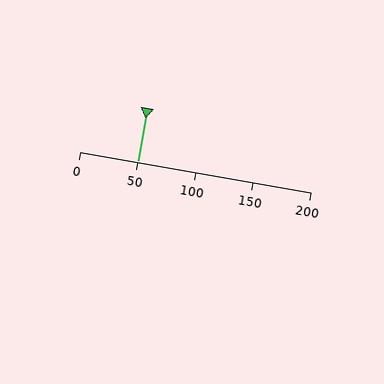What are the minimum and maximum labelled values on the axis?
The axis runs from 0 to 200.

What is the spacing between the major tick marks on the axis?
The major ticks are spaced 50 apart.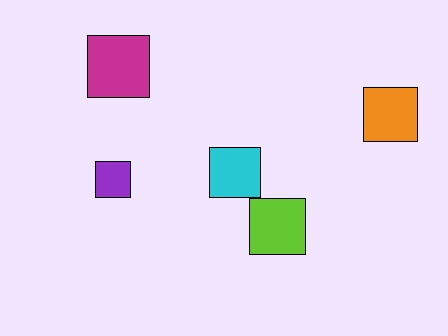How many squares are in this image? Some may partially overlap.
There are 5 squares.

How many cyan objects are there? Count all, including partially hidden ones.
There is 1 cyan object.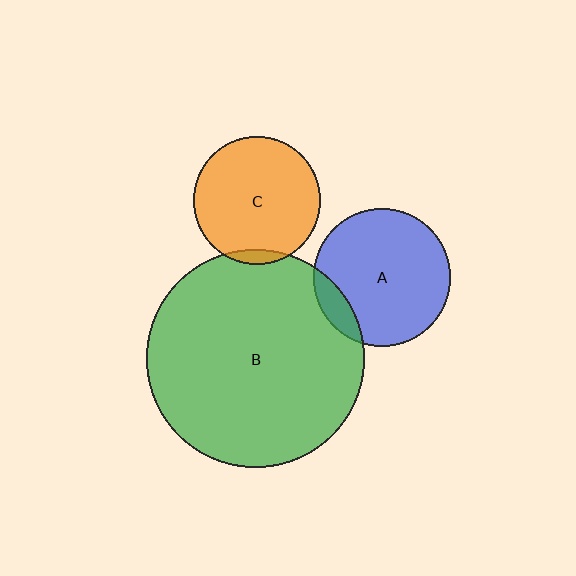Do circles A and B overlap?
Yes.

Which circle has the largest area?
Circle B (green).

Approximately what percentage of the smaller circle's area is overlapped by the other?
Approximately 10%.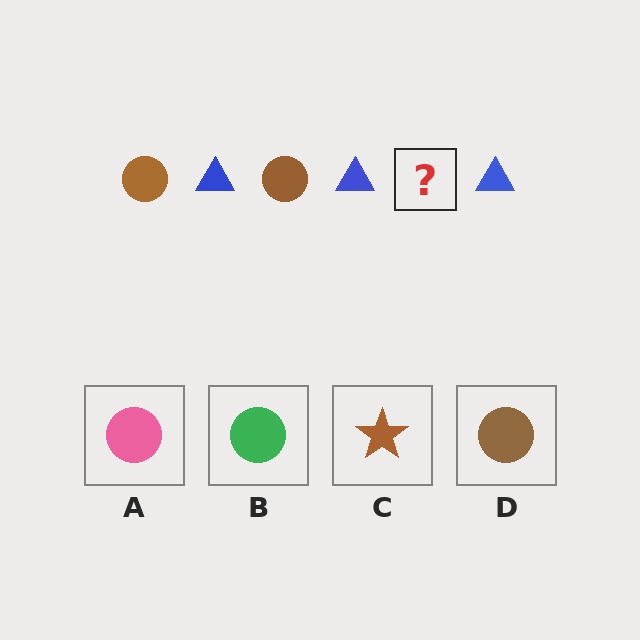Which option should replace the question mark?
Option D.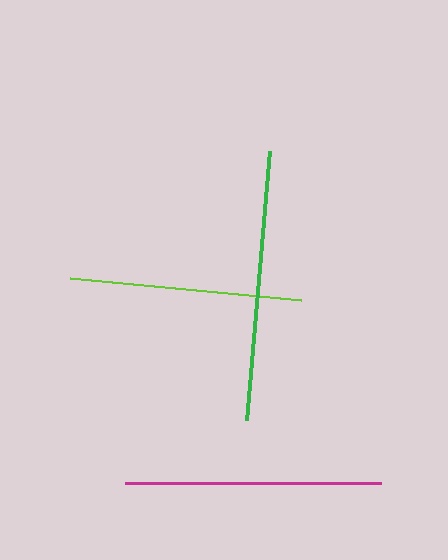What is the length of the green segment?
The green segment is approximately 270 pixels long.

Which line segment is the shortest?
The lime line is the shortest at approximately 232 pixels.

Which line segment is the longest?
The green line is the longest at approximately 270 pixels.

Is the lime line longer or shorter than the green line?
The green line is longer than the lime line.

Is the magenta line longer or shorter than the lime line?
The magenta line is longer than the lime line.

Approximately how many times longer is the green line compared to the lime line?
The green line is approximately 1.2 times the length of the lime line.